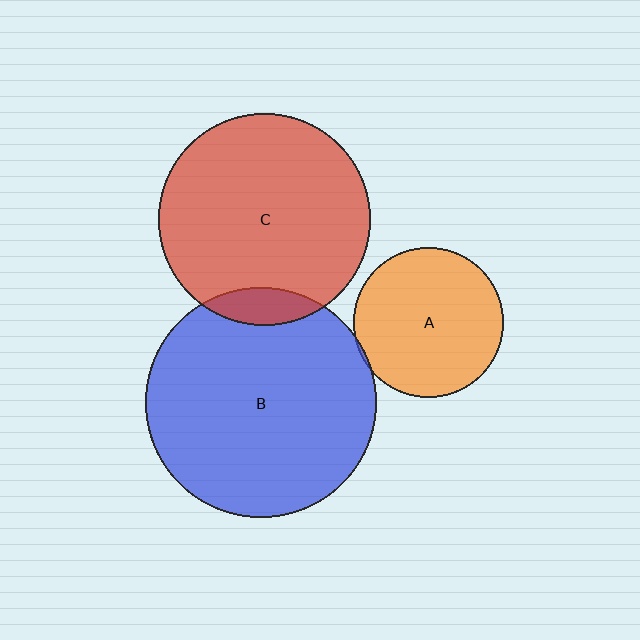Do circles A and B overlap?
Yes.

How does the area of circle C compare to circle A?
Approximately 2.0 times.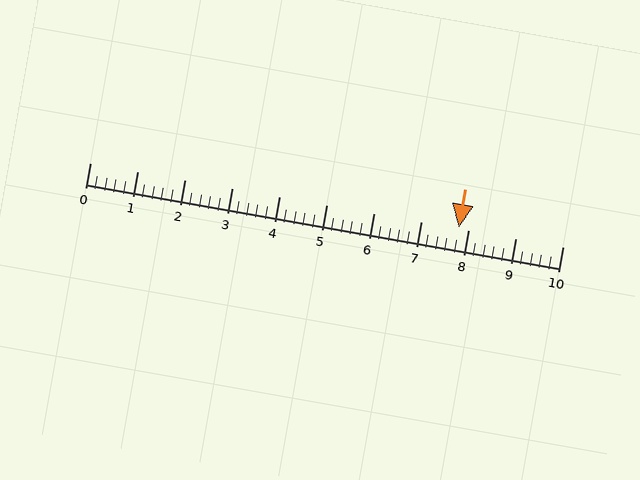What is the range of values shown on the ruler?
The ruler shows values from 0 to 10.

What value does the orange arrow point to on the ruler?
The orange arrow points to approximately 7.8.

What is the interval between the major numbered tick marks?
The major tick marks are spaced 1 units apart.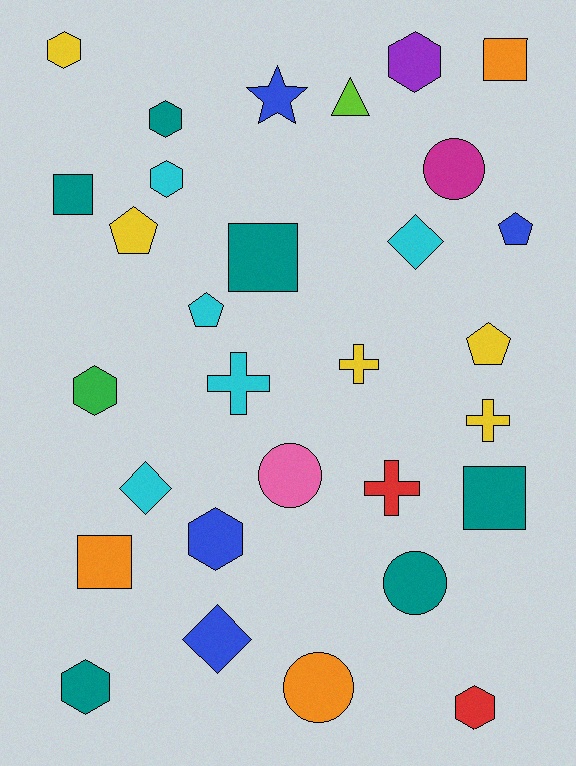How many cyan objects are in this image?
There are 5 cyan objects.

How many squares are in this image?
There are 5 squares.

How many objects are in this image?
There are 30 objects.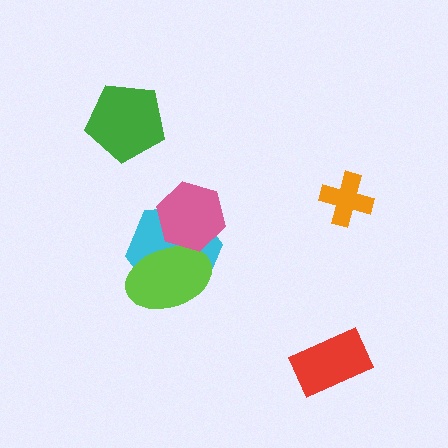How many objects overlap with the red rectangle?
0 objects overlap with the red rectangle.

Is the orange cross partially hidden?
No, no other shape covers it.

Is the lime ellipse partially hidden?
Yes, it is partially covered by another shape.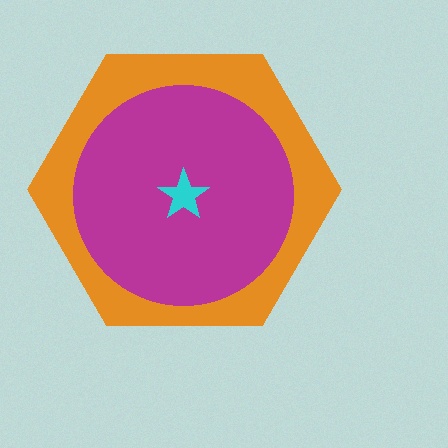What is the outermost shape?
The orange hexagon.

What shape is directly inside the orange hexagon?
The magenta circle.